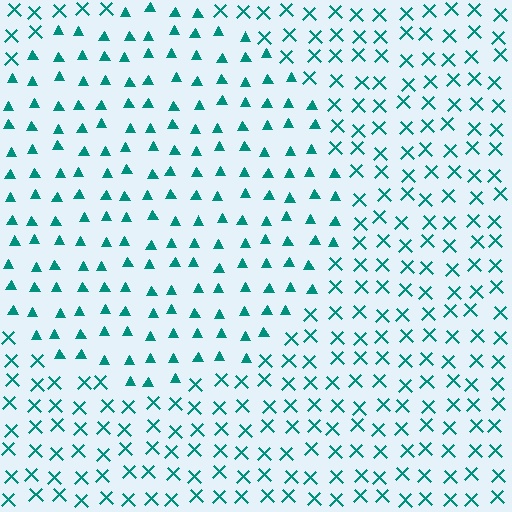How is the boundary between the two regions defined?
The boundary is defined by a change in element shape: triangles inside vs. X marks outside. All elements share the same color and spacing.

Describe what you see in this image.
The image is filled with small teal elements arranged in a uniform grid. A circle-shaped region contains triangles, while the surrounding area contains X marks. The boundary is defined purely by the change in element shape.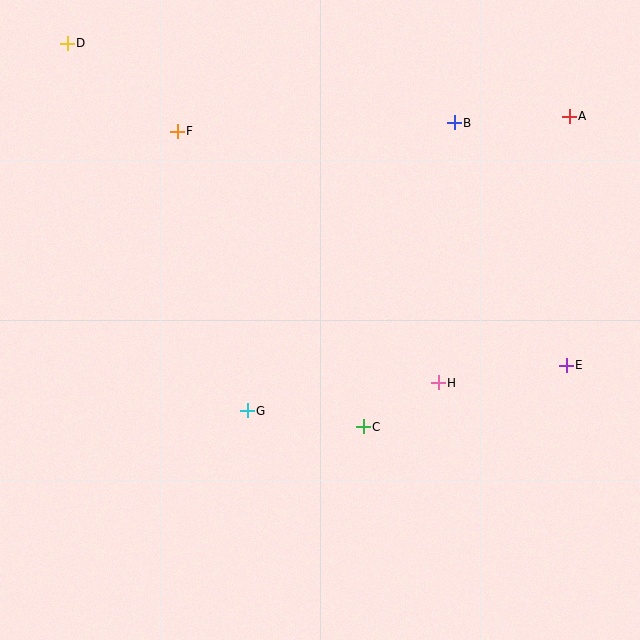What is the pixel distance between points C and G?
The distance between C and G is 117 pixels.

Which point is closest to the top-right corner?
Point A is closest to the top-right corner.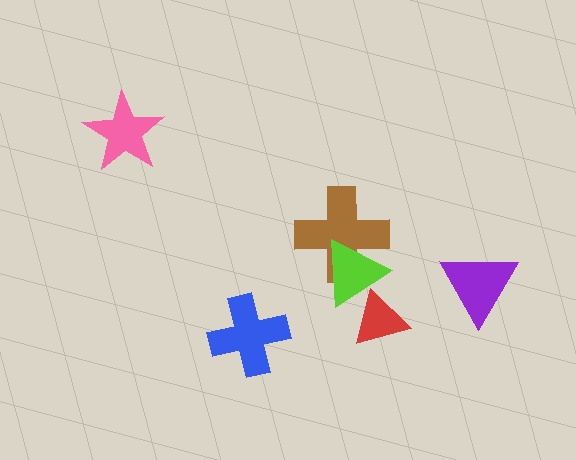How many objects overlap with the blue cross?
0 objects overlap with the blue cross.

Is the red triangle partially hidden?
Yes, it is partially covered by another shape.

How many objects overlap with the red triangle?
1 object overlaps with the red triangle.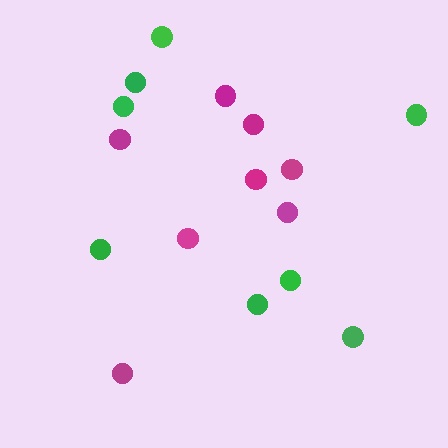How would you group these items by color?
There are 2 groups: one group of green circles (8) and one group of magenta circles (8).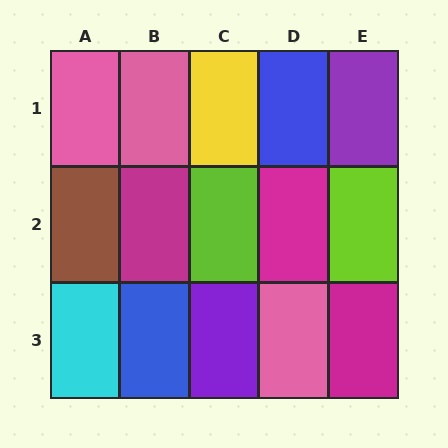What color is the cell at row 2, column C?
Lime.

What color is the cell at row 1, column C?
Yellow.